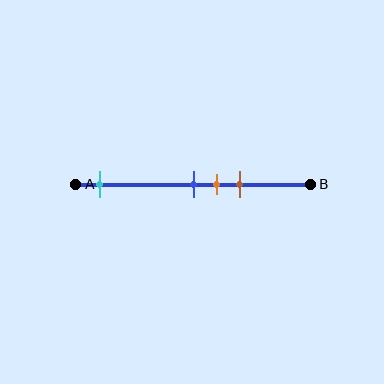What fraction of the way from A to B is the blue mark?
The blue mark is approximately 50% (0.5) of the way from A to B.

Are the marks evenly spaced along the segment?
No, the marks are not evenly spaced.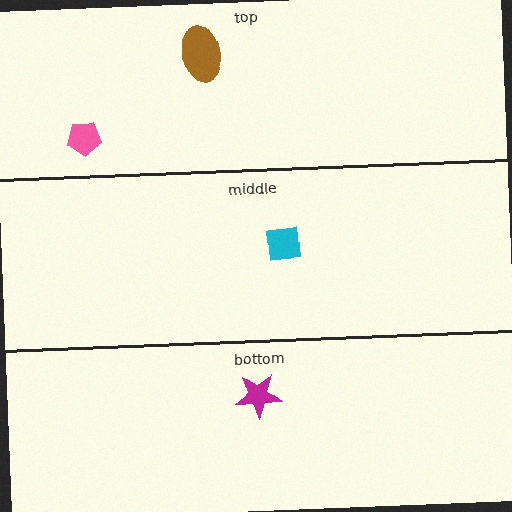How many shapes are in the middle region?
1.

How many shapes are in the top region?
2.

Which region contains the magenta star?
The bottom region.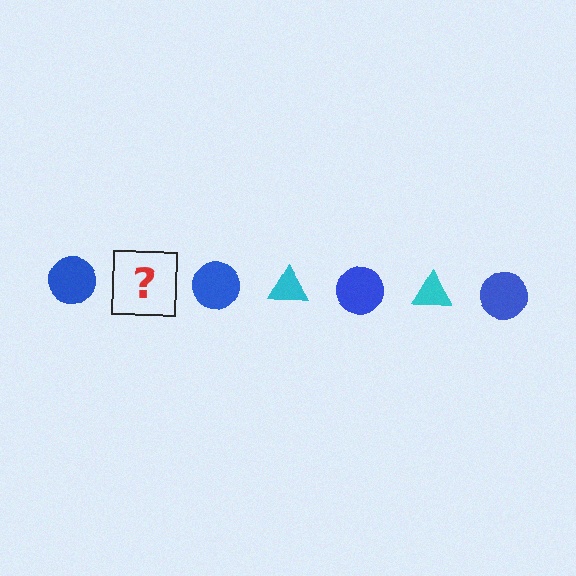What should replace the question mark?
The question mark should be replaced with a cyan triangle.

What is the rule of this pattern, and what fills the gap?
The rule is that the pattern alternates between blue circle and cyan triangle. The gap should be filled with a cyan triangle.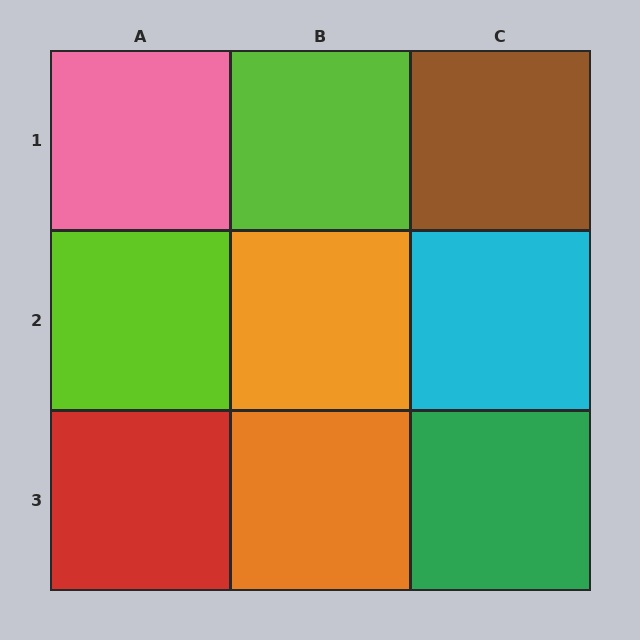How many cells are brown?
1 cell is brown.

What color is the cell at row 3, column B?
Orange.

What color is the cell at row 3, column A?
Red.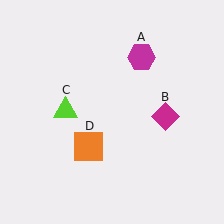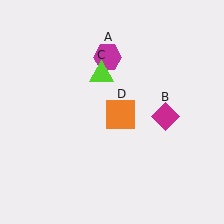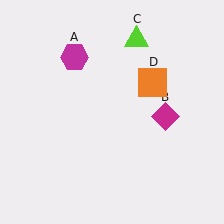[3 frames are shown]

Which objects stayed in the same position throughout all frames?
Magenta diamond (object B) remained stationary.